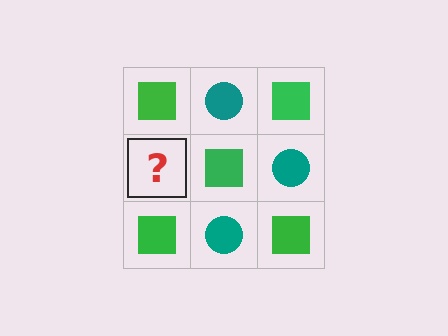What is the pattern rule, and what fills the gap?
The rule is that it alternates green square and teal circle in a checkerboard pattern. The gap should be filled with a teal circle.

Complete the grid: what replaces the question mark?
The question mark should be replaced with a teal circle.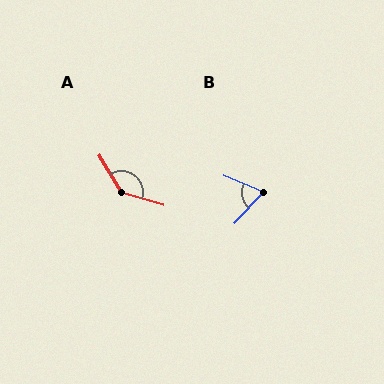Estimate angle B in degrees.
Approximately 69 degrees.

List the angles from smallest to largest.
B (69°), A (137°).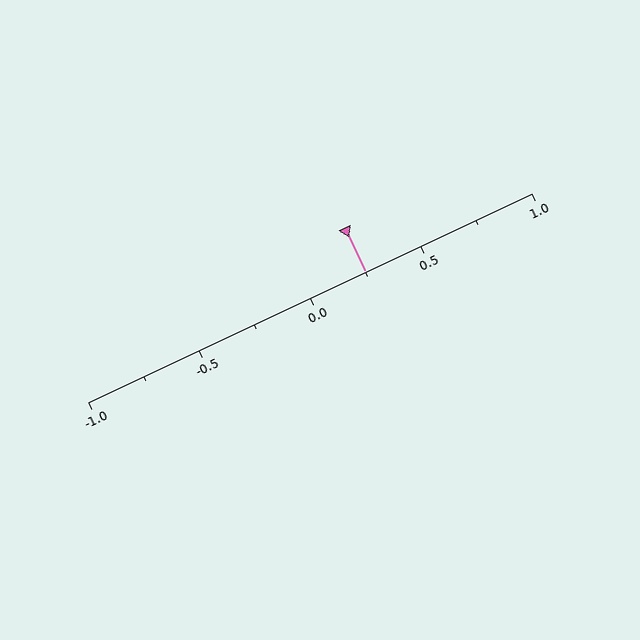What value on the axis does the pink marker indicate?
The marker indicates approximately 0.25.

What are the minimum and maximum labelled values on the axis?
The axis runs from -1.0 to 1.0.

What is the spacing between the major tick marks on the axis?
The major ticks are spaced 0.5 apart.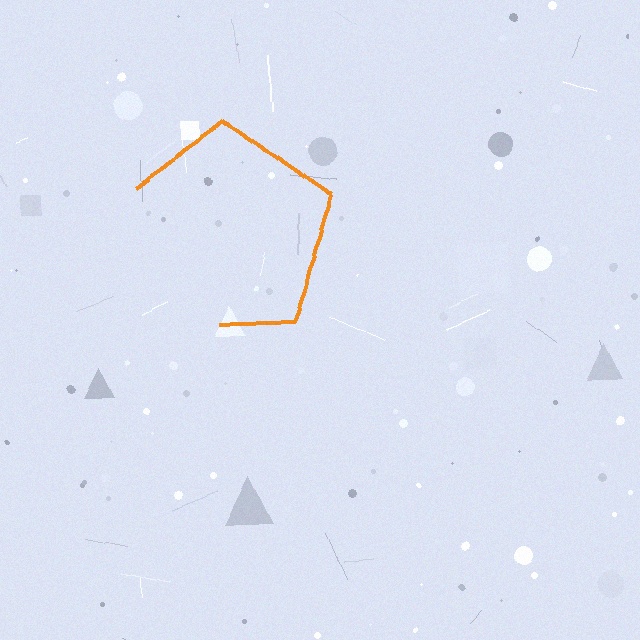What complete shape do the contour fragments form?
The contour fragments form a pentagon.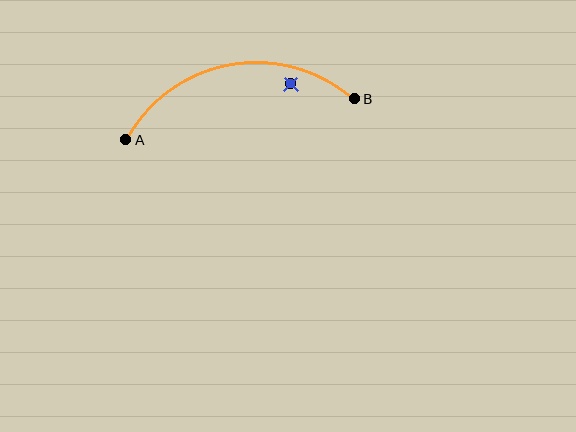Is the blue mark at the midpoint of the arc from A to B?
No — the blue mark does not lie on the arc at all. It sits slightly inside the curve.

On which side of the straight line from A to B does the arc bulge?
The arc bulges above the straight line connecting A and B.